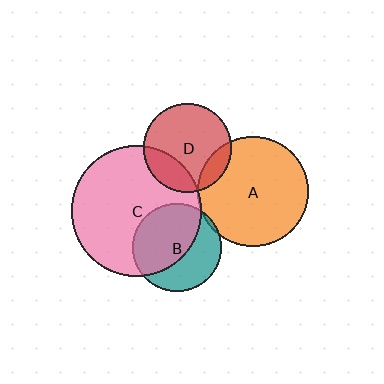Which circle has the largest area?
Circle C (pink).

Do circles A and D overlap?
Yes.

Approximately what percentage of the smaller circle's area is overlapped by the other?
Approximately 15%.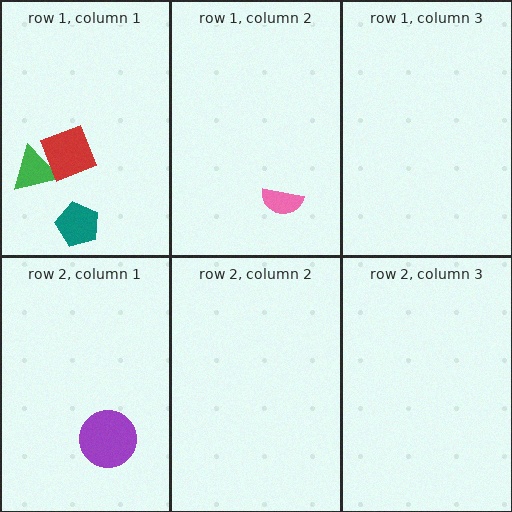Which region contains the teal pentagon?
The row 1, column 1 region.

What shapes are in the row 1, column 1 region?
The green triangle, the red square, the teal pentagon.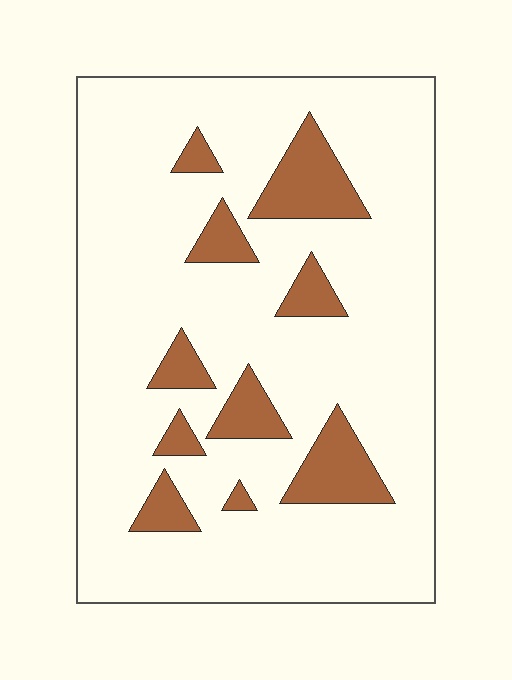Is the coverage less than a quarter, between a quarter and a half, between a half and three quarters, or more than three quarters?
Less than a quarter.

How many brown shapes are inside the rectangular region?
10.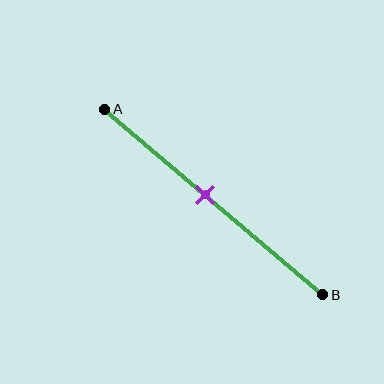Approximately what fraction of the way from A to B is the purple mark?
The purple mark is approximately 45% of the way from A to B.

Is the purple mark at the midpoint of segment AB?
No, the mark is at about 45% from A, not at the 50% midpoint.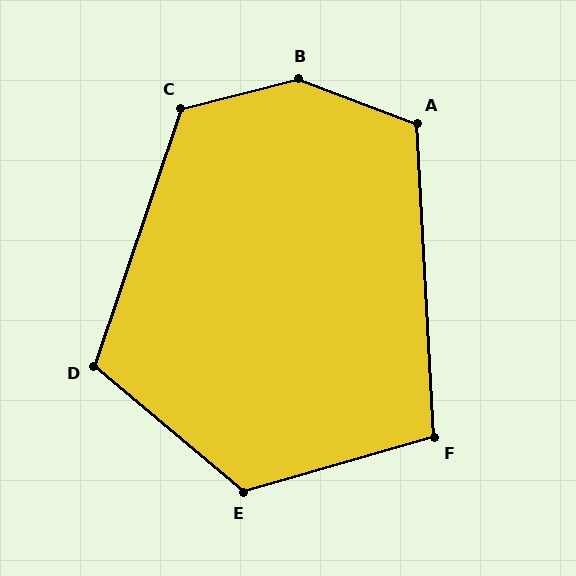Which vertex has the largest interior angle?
B, at approximately 145 degrees.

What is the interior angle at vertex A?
Approximately 114 degrees (obtuse).